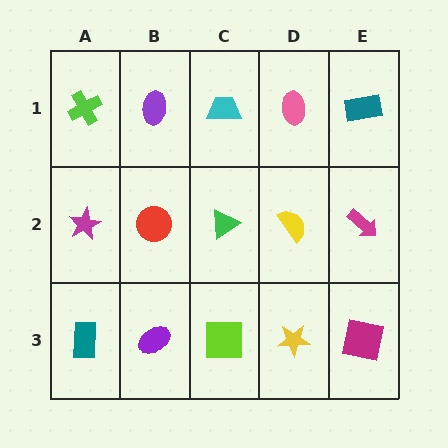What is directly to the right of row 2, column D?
A magenta arrow.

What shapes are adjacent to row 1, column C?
A green triangle (row 2, column C), a purple ellipse (row 1, column B), a pink ellipse (row 1, column D).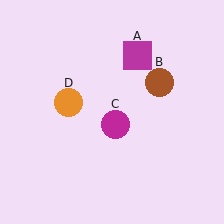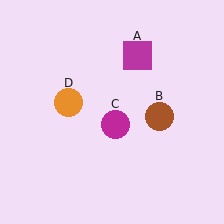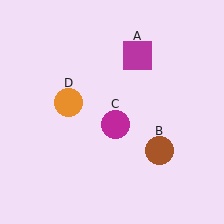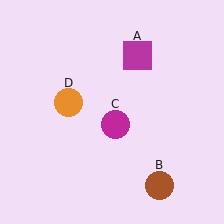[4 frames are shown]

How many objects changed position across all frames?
1 object changed position: brown circle (object B).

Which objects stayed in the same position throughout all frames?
Magenta square (object A) and magenta circle (object C) and orange circle (object D) remained stationary.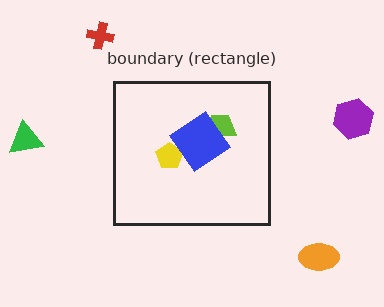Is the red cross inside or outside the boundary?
Outside.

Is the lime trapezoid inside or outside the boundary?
Inside.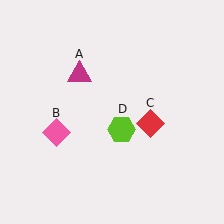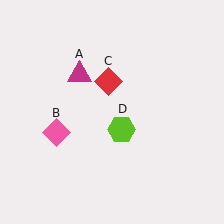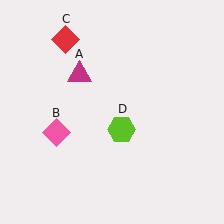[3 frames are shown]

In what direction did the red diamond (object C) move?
The red diamond (object C) moved up and to the left.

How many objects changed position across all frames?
1 object changed position: red diamond (object C).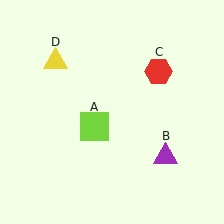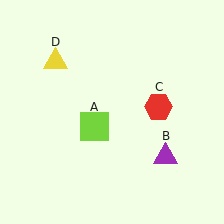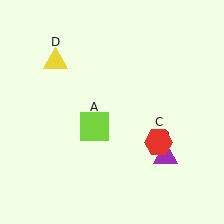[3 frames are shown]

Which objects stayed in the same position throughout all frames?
Lime square (object A) and purple triangle (object B) and yellow triangle (object D) remained stationary.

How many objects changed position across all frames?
1 object changed position: red hexagon (object C).